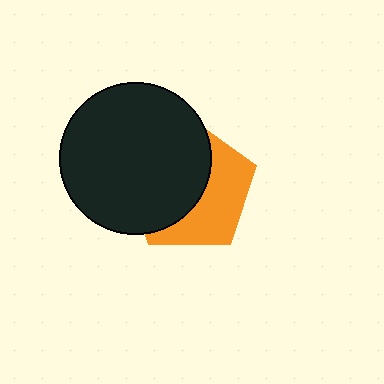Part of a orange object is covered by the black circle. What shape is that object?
It is a pentagon.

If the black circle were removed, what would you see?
You would see the complete orange pentagon.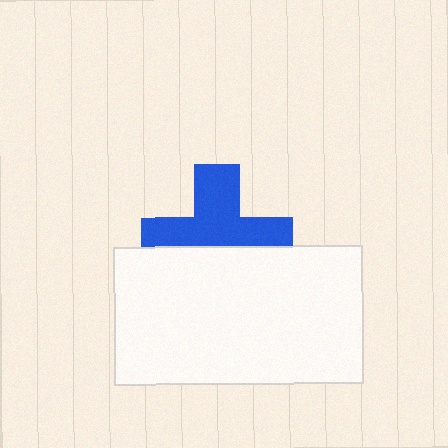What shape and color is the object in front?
The object in front is a white rectangle.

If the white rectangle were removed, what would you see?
You would see the complete blue cross.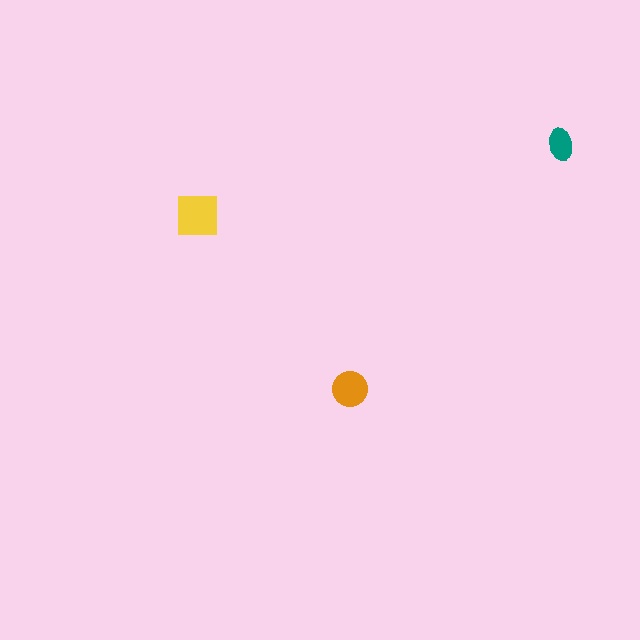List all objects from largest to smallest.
The yellow square, the orange circle, the teal ellipse.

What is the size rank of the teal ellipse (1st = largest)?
3rd.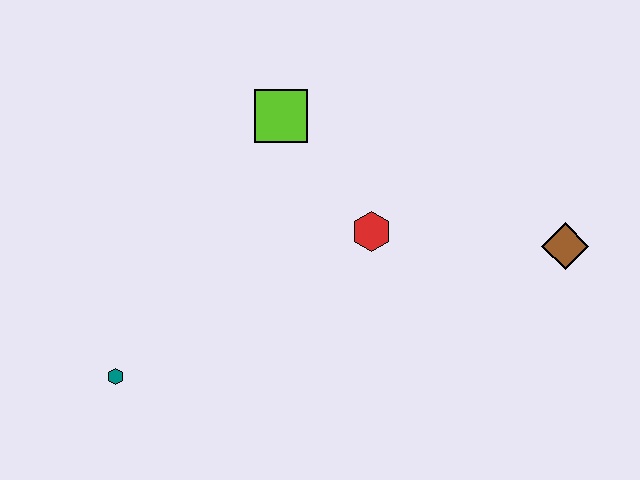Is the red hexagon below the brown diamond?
No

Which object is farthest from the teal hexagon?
The brown diamond is farthest from the teal hexagon.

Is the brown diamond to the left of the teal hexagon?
No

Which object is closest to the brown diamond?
The red hexagon is closest to the brown diamond.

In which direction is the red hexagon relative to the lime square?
The red hexagon is below the lime square.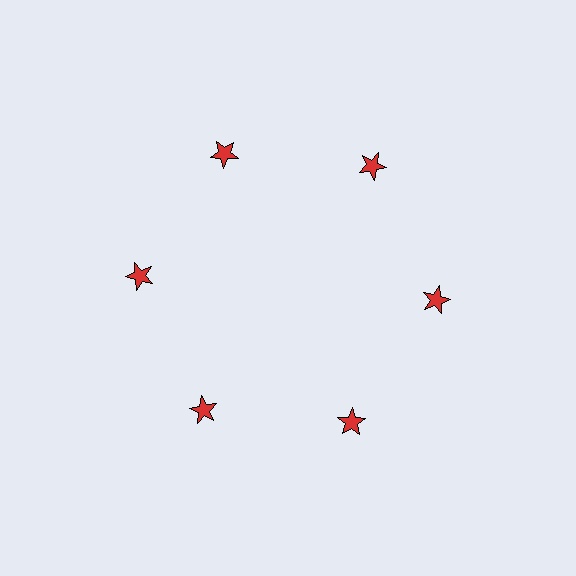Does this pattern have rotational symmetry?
Yes, this pattern has 6-fold rotational symmetry. It looks the same after rotating 60 degrees around the center.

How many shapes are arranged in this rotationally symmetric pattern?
There are 6 shapes, arranged in 6 groups of 1.